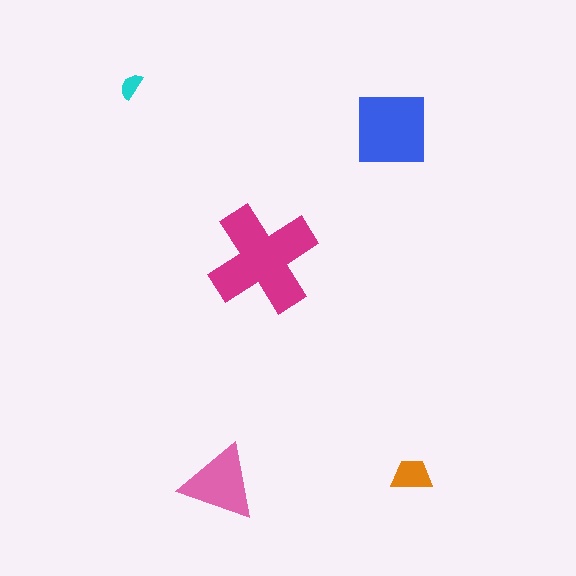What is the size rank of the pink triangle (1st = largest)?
3rd.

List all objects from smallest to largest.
The cyan semicircle, the orange trapezoid, the pink triangle, the blue square, the magenta cross.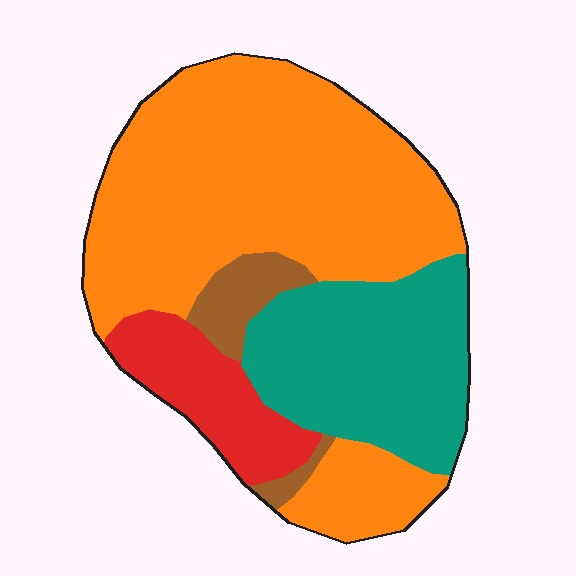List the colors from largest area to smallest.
From largest to smallest: orange, teal, red, brown.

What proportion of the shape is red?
Red takes up about one eighth (1/8) of the shape.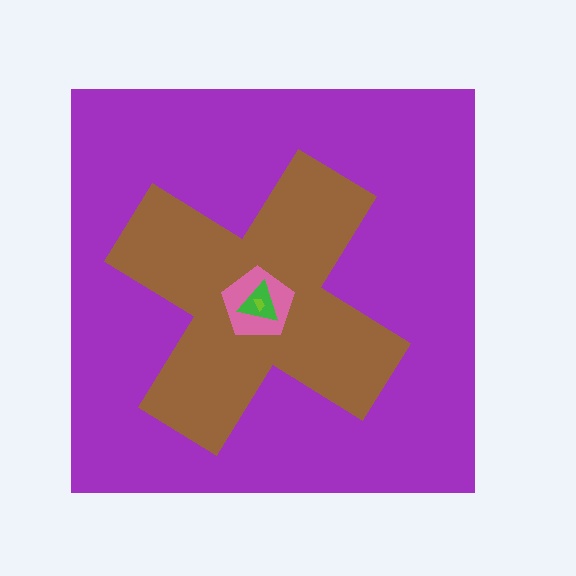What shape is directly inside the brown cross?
The pink pentagon.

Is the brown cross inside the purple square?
Yes.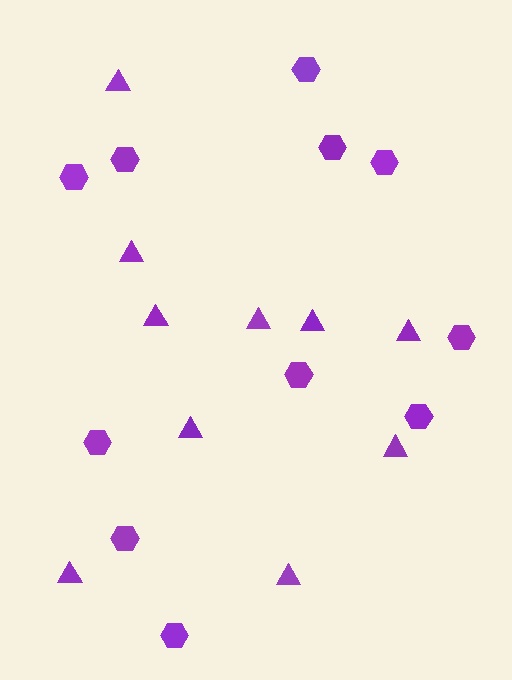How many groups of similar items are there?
There are 2 groups: one group of triangles (10) and one group of hexagons (11).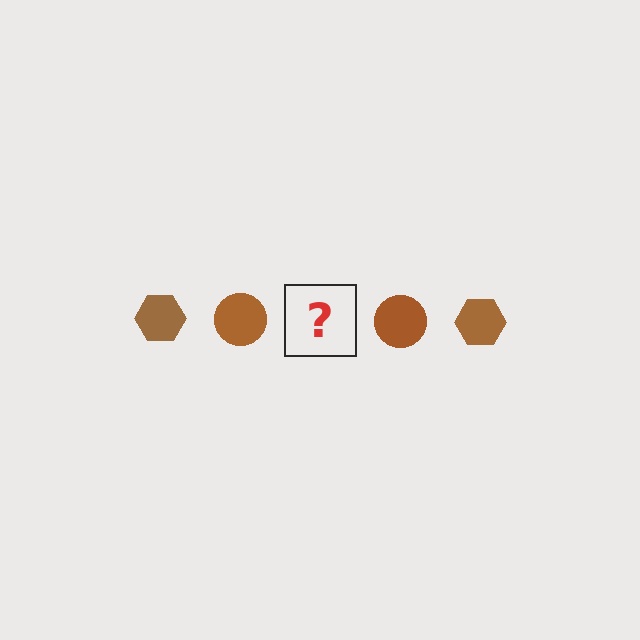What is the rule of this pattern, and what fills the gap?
The rule is that the pattern cycles through hexagon, circle shapes in brown. The gap should be filled with a brown hexagon.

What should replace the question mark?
The question mark should be replaced with a brown hexagon.